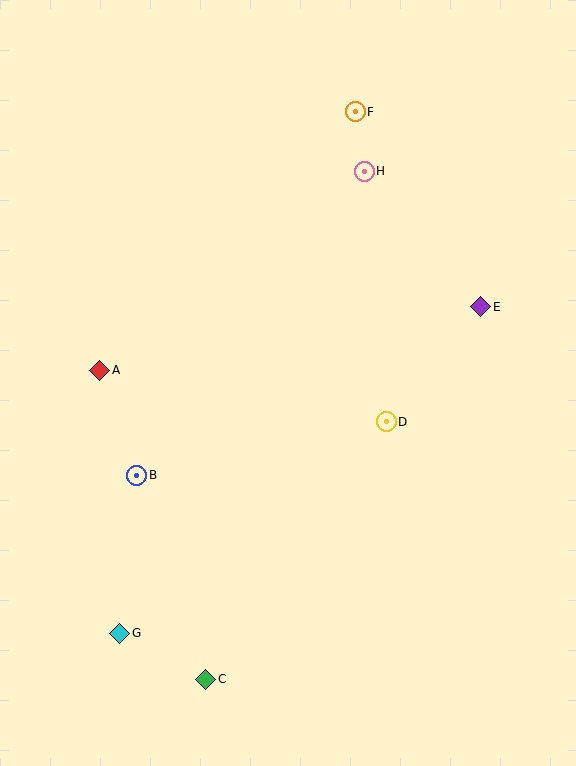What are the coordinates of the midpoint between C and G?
The midpoint between C and G is at (163, 656).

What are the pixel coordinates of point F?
Point F is at (355, 112).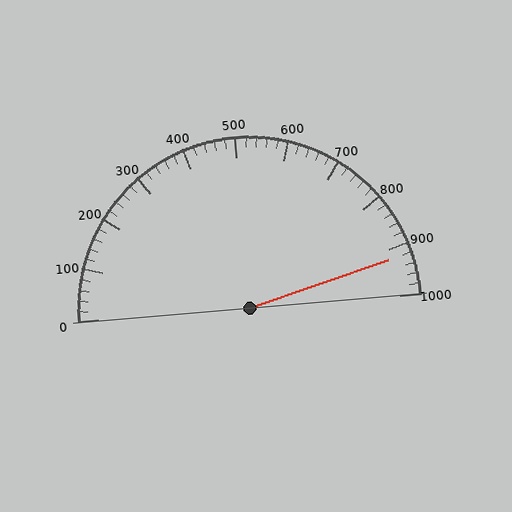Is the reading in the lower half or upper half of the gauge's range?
The reading is in the upper half of the range (0 to 1000).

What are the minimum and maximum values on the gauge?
The gauge ranges from 0 to 1000.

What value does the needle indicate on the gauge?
The needle indicates approximately 920.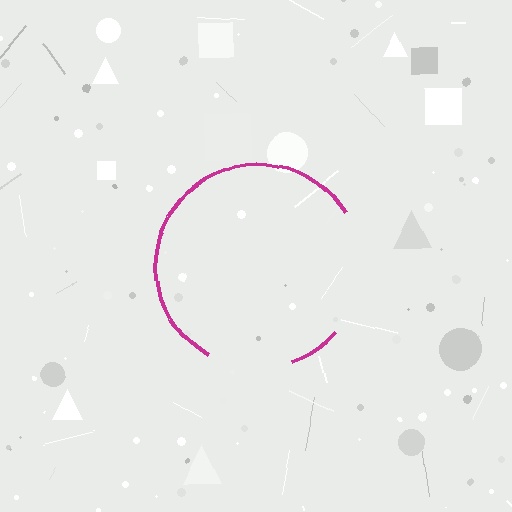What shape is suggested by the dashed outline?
The dashed outline suggests a circle.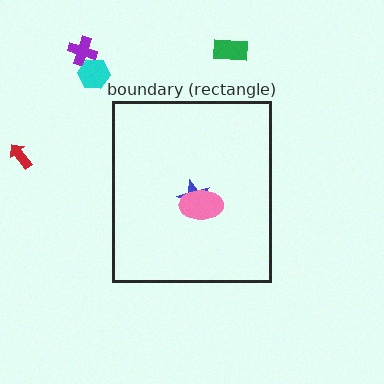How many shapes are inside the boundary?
2 inside, 4 outside.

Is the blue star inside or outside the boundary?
Inside.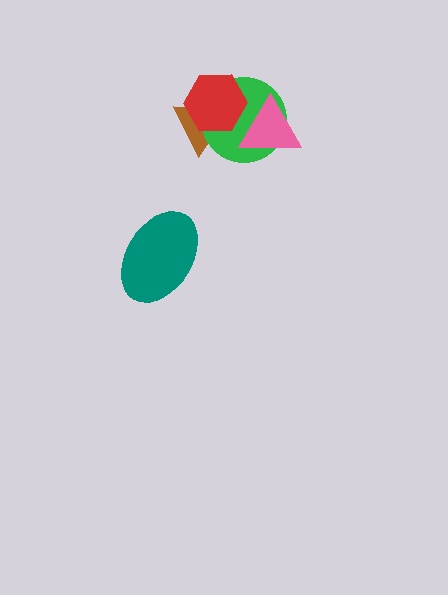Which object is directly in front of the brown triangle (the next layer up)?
The green circle is directly in front of the brown triangle.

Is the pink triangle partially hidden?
Yes, it is partially covered by another shape.